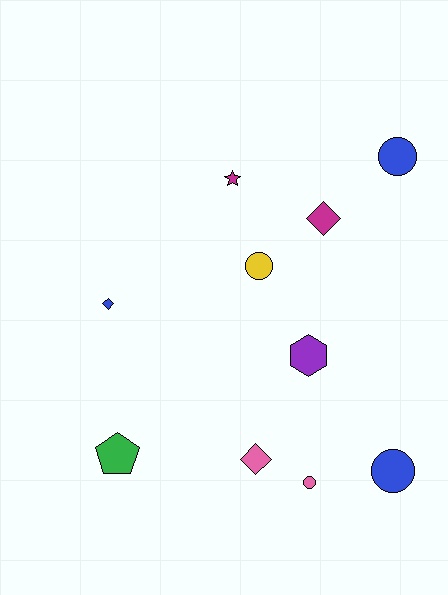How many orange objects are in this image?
There are no orange objects.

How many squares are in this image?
There are no squares.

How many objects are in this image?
There are 10 objects.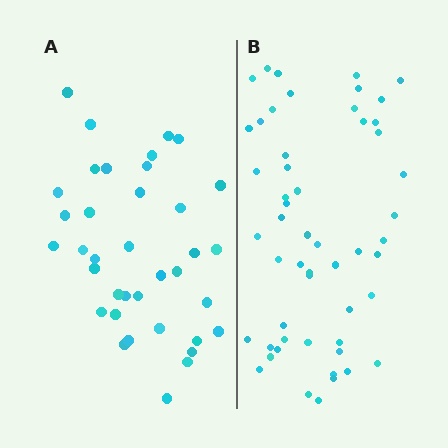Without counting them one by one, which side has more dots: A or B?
Region B (the right region) has more dots.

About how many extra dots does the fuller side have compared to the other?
Region B has approximately 15 more dots than region A.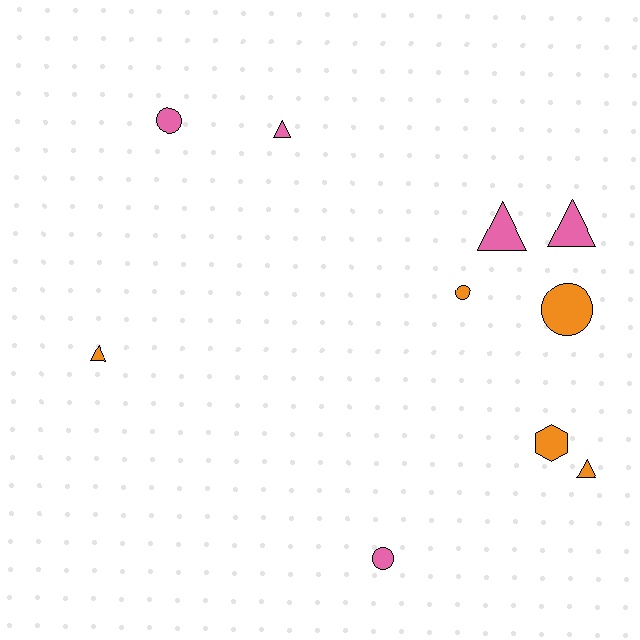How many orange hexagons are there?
There is 1 orange hexagon.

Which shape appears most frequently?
Triangle, with 5 objects.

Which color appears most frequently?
Pink, with 5 objects.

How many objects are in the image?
There are 10 objects.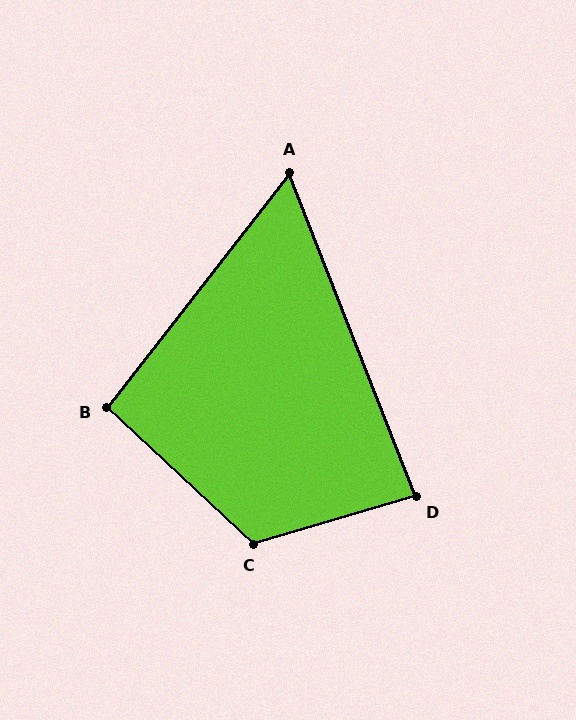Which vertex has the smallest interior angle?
A, at approximately 59 degrees.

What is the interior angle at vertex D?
Approximately 85 degrees (acute).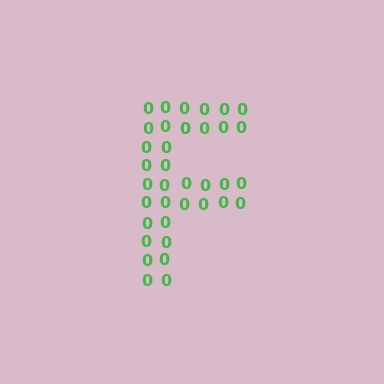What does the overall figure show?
The overall figure shows the letter F.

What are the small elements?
The small elements are digit 0's.